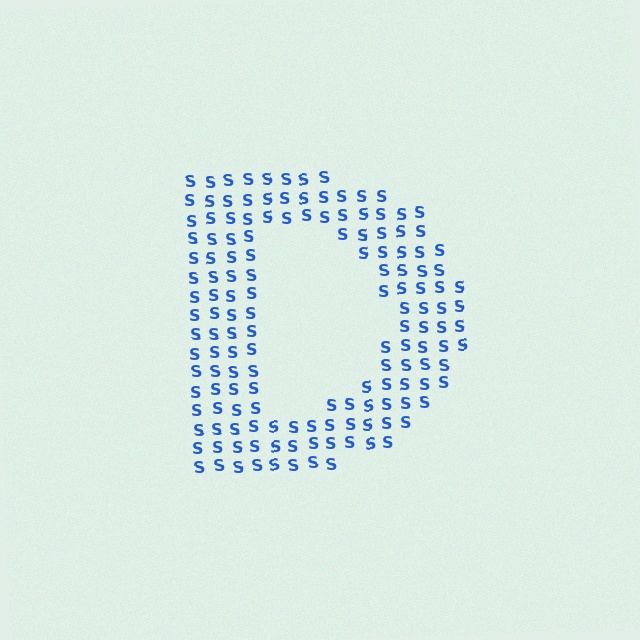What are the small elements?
The small elements are letter S's.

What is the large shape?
The large shape is the letter D.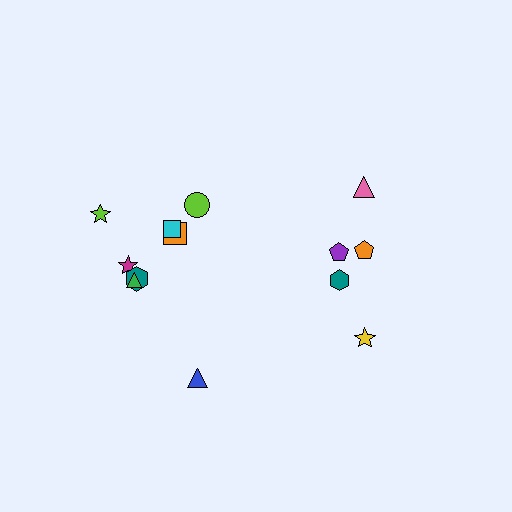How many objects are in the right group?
There are 5 objects.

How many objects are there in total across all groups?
There are 13 objects.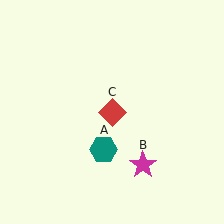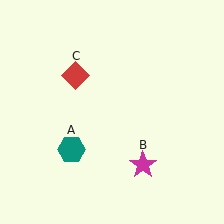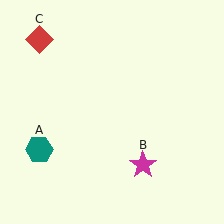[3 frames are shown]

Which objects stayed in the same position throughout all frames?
Magenta star (object B) remained stationary.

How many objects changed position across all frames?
2 objects changed position: teal hexagon (object A), red diamond (object C).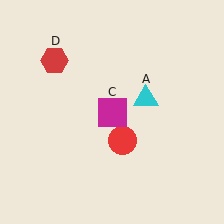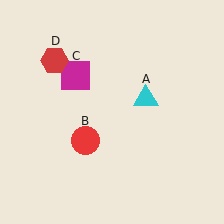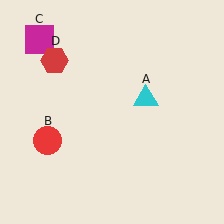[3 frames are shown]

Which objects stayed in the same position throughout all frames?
Cyan triangle (object A) and red hexagon (object D) remained stationary.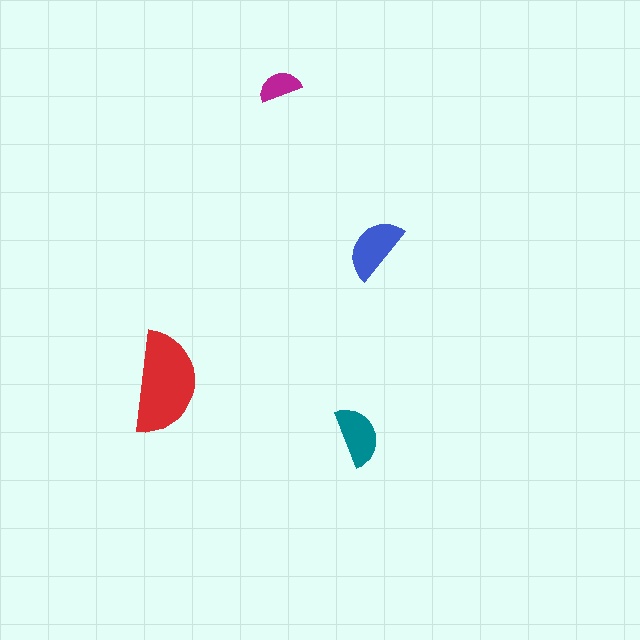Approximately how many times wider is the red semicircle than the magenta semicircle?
About 2.5 times wider.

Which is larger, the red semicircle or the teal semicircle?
The red one.